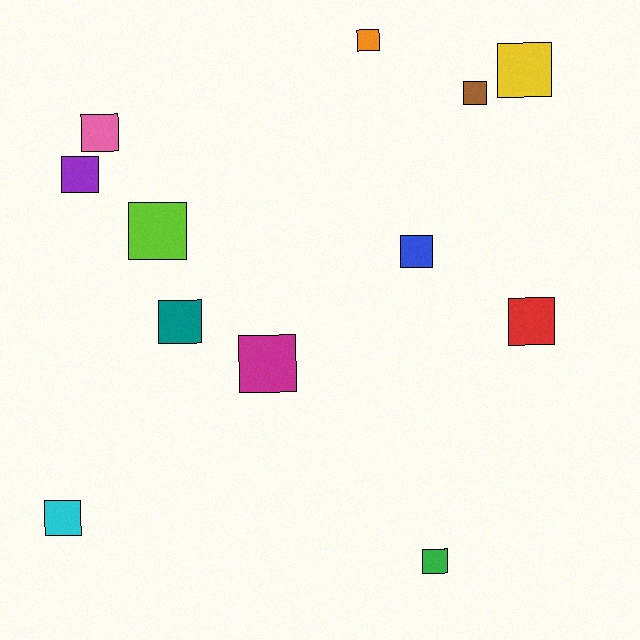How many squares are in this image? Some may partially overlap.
There are 12 squares.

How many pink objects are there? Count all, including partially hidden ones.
There is 1 pink object.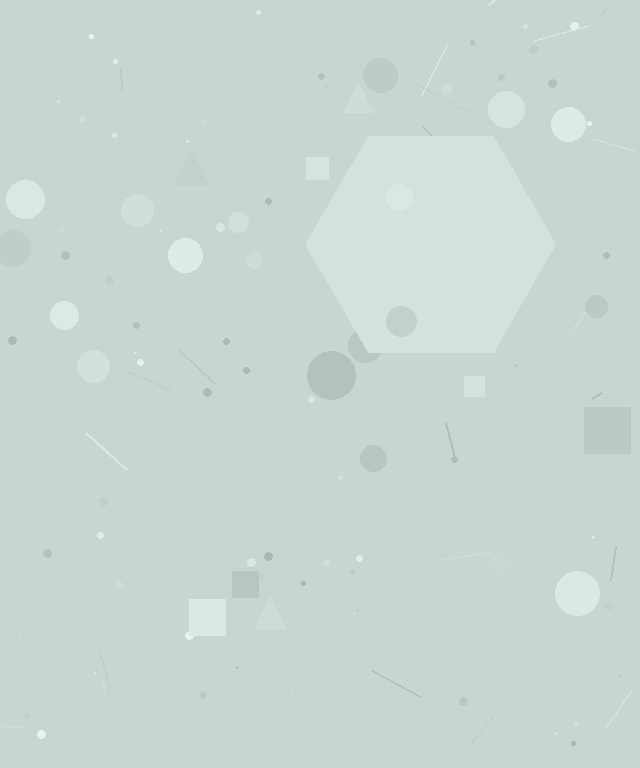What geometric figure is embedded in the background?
A hexagon is embedded in the background.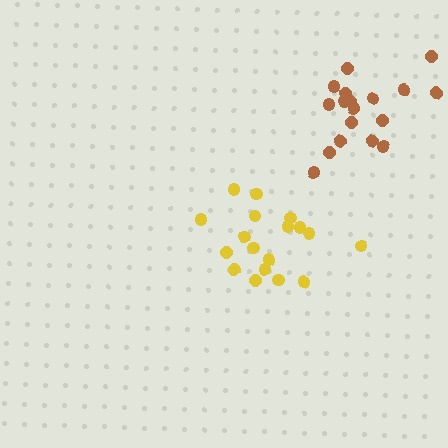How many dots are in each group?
Group 1: 18 dots, Group 2: 18 dots (36 total).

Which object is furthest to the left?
The yellow cluster is leftmost.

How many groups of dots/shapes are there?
There are 2 groups.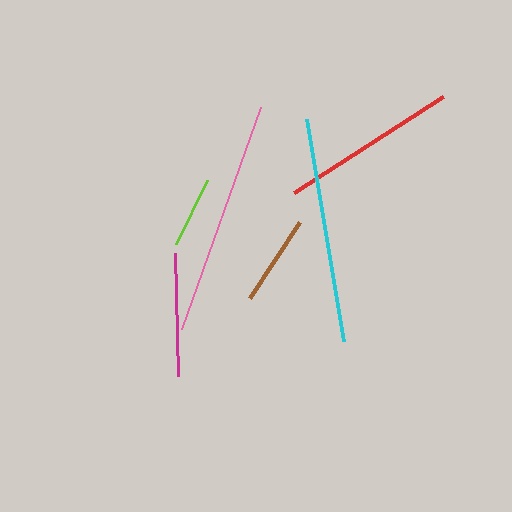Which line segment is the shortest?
The lime line is the shortest at approximately 71 pixels.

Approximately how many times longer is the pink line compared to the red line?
The pink line is approximately 1.3 times the length of the red line.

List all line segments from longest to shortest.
From longest to shortest: pink, cyan, red, magenta, brown, lime.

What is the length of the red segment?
The red segment is approximately 178 pixels long.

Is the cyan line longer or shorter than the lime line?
The cyan line is longer than the lime line.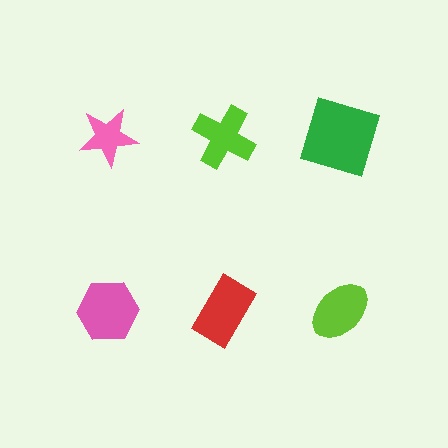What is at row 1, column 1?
A pink star.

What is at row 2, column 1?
A pink hexagon.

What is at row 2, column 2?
A red rectangle.